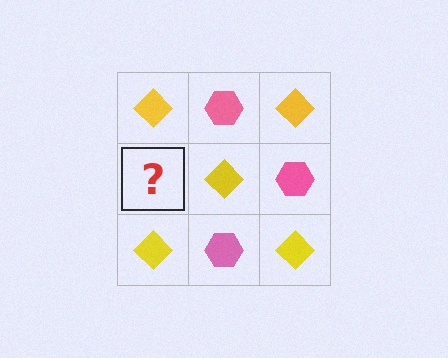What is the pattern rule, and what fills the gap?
The rule is that it alternates yellow diamond and pink hexagon in a checkerboard pattern. The gap should be filled with a pink hexagon.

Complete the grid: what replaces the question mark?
The question mark should be replaced with a pink hexagon.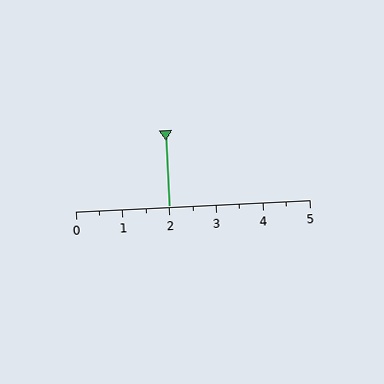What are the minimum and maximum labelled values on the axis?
The axis runs from 0 to 5.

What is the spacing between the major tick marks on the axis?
The major ticks are spaced 1 apart.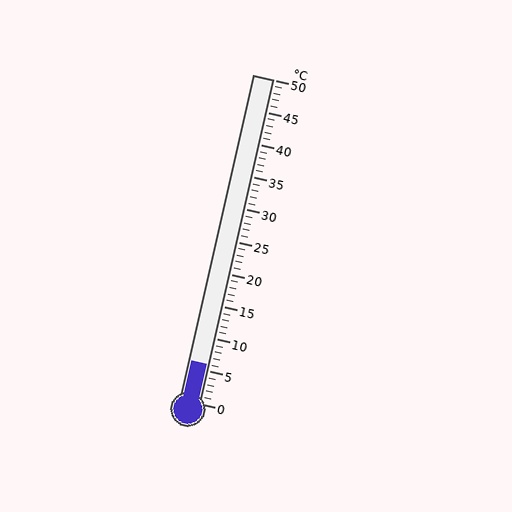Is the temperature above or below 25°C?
The temperature is below 25°C.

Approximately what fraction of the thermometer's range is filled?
The thermometer is filled to approximately 10% of its range.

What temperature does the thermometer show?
The thermometer shows approximately 6°C.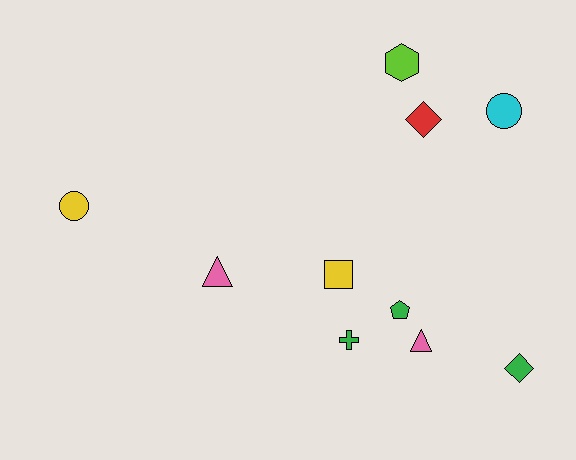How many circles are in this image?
There are 2 circles.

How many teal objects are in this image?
There are no teal objects.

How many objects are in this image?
There are 10 objects.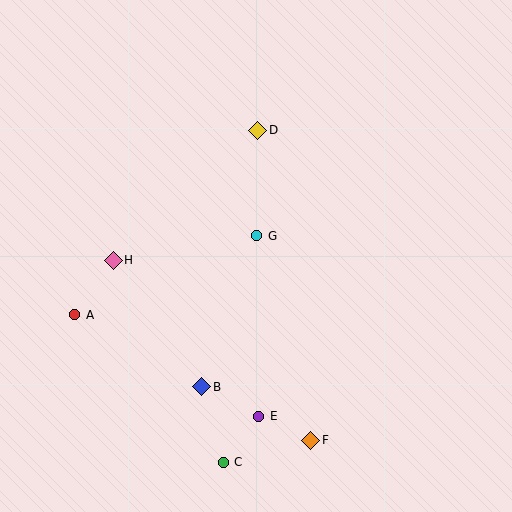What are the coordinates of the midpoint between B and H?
The midpoint between B and H is at (157, 324).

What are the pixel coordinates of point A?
Point A is at (74, 315).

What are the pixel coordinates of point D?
Point D is at (258, 130).